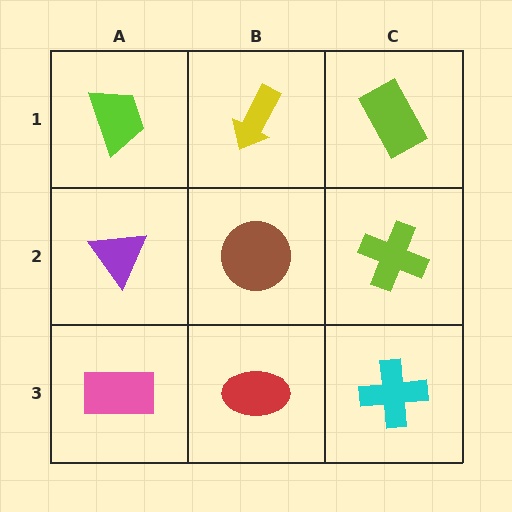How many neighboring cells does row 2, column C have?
3.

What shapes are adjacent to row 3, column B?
A brown circle (row 2, column B), a pink rectangle (row 3, column A), a cyan cross (row 3, column C).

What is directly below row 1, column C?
A lime cross.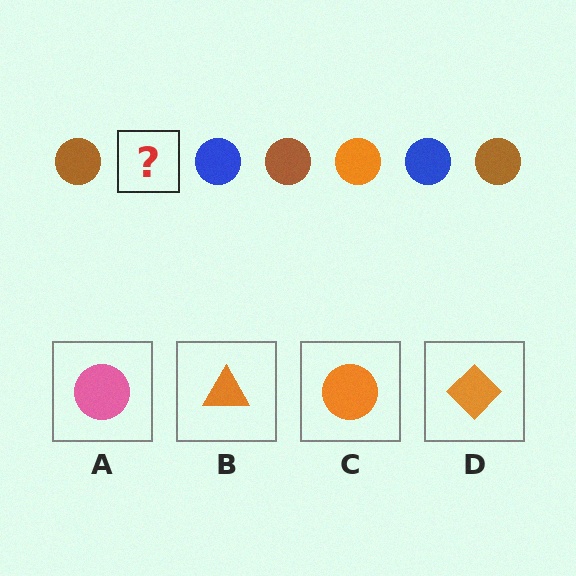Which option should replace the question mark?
Option C.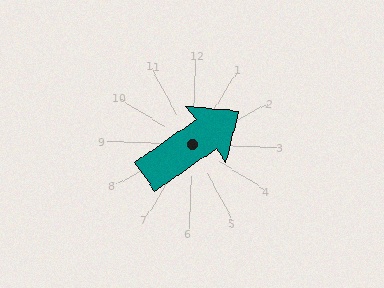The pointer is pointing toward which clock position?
Roughly 2 o'clock.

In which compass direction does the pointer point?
Northeast.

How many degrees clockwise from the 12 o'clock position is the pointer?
Approximately 53 degrees.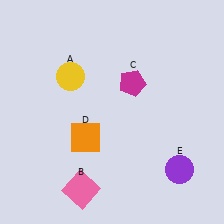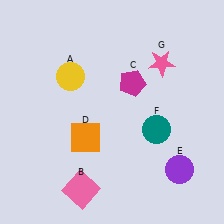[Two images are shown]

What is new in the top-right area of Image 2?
A pink star (G) was added in the top-right area of Image 2.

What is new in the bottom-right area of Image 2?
A teal circle (F) was added in the bottom-right area of Image 2.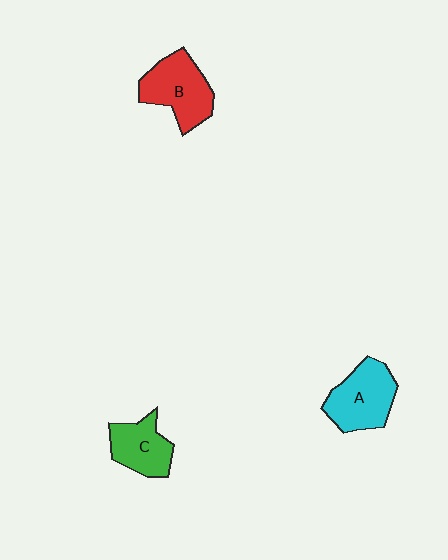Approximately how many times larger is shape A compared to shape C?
Approximately 1.3 times.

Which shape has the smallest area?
Shape C (green).